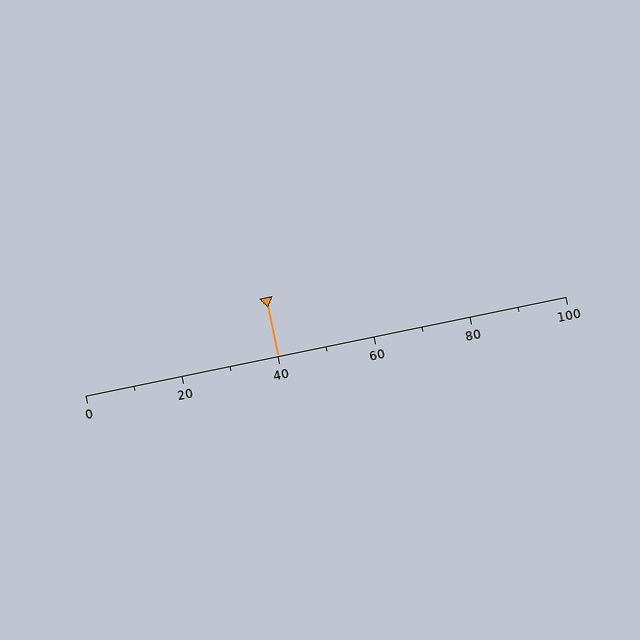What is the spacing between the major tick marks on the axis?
The major ticks are spaced 20 apart.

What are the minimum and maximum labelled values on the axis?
The axis runs from 0 to 100.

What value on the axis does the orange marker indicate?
The marker indicates approximately 40.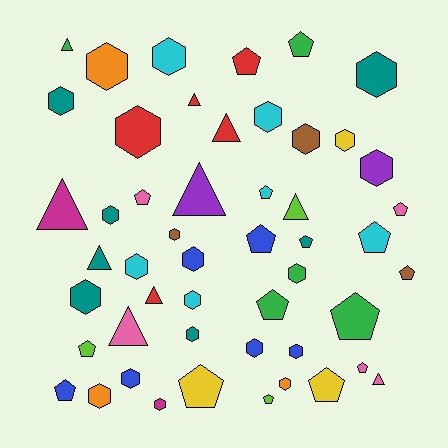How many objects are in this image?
There are 50 objects.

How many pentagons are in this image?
There are 17 pentagons.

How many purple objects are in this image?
There are 2 purple objects.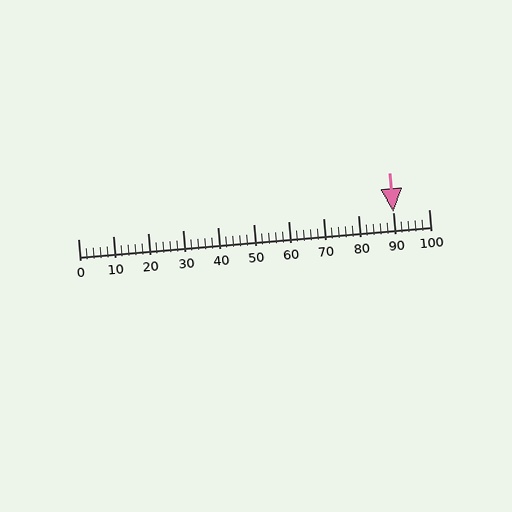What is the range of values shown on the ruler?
The ruler shows values from 0 to 100.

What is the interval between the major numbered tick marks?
The major tick marks are spaced 10 units apart.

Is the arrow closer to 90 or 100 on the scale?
The arrow is closer to 90.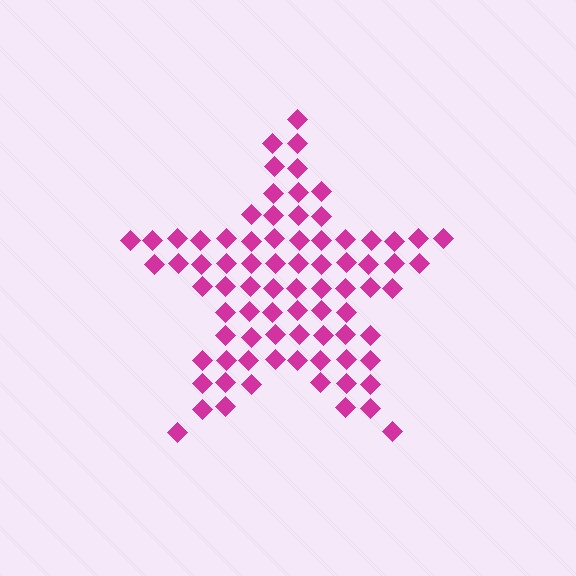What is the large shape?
The large shape is a star.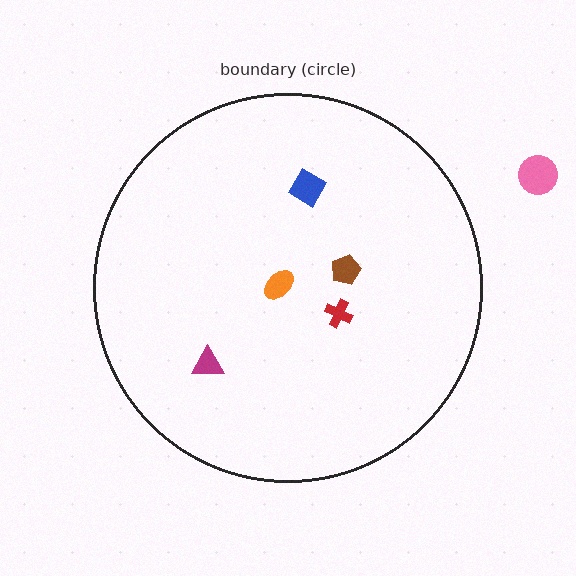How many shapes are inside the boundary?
5 inside, 1 outside.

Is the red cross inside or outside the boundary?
Inside.